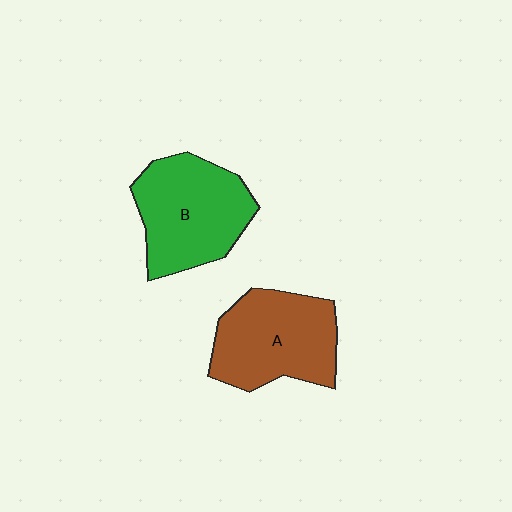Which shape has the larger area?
Shape B (green).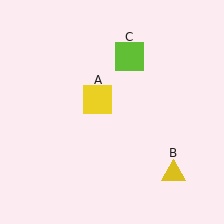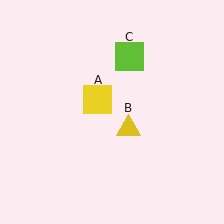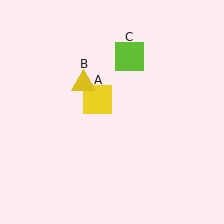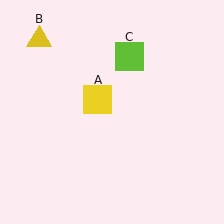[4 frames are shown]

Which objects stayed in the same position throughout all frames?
Yellow square (object A) and lime square (object C) remained stationary.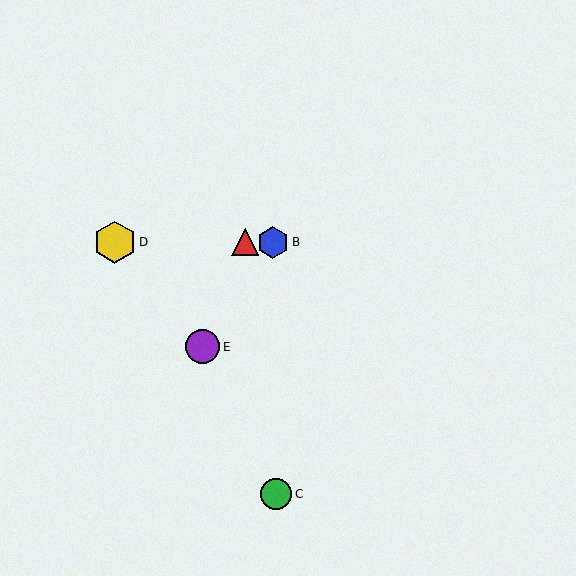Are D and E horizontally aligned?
No, D is at y≈242 and E is at y≈347.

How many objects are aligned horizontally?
3 objects (A, B, D) are aligned horizontally.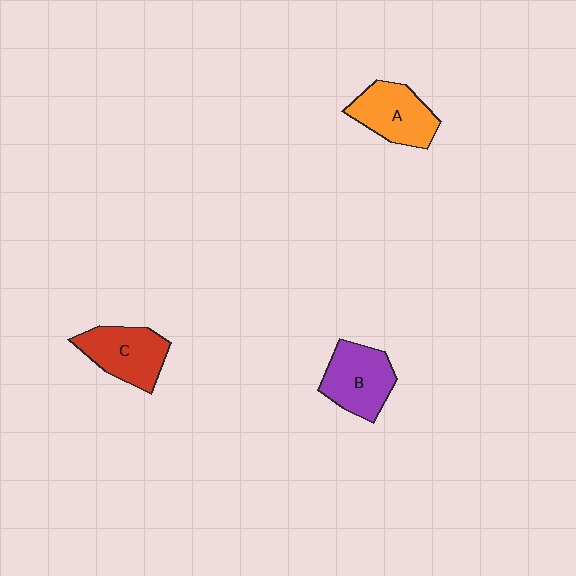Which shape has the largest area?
Shape B (purple).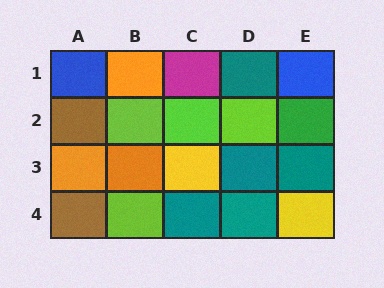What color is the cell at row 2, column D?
Lime.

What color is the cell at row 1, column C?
Magenta.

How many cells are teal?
5 cells are teal.